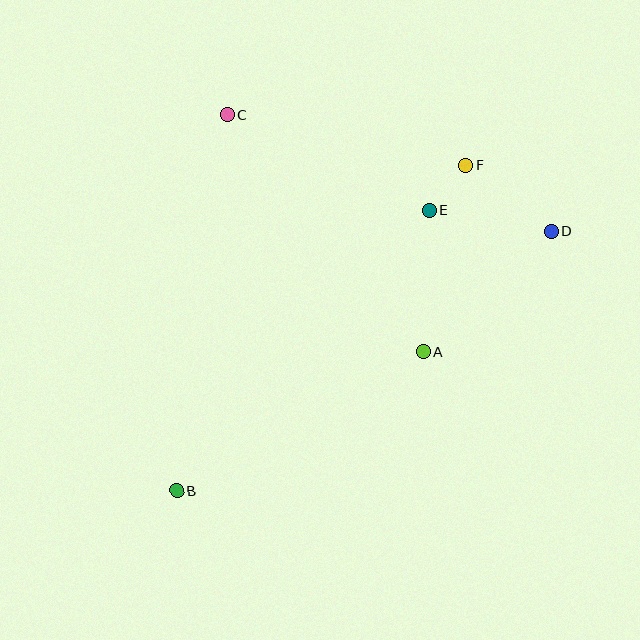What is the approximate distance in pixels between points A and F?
The distance between A and F is approximately 192 pixels.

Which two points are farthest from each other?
Points B and D are farthest from each other.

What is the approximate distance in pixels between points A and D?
The distance between A and D is approximately 176 pixels.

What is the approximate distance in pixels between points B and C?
The distance between B and C is approximately 380 pixels.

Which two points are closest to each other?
Points E and F are closest to each other.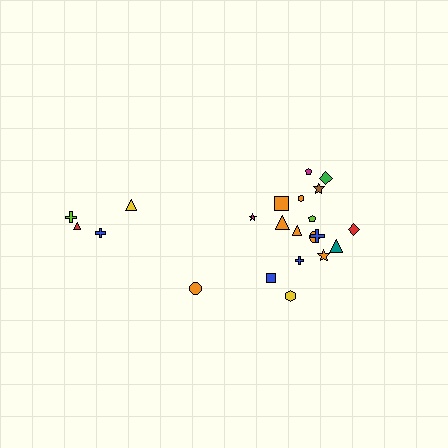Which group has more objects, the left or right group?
The right group.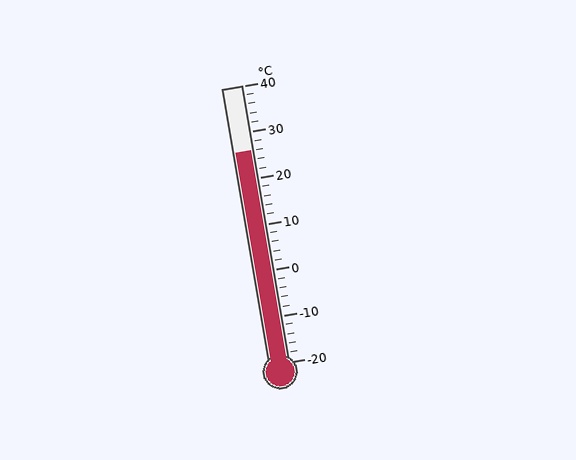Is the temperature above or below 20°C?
The temperature is above 20°C.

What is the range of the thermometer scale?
The thermometer scale ranges from -20°C to 40°C.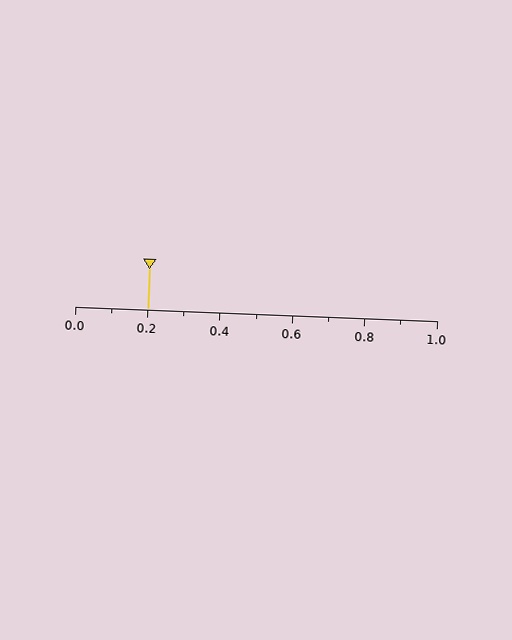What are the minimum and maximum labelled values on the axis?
The axis runs from 0.0 to 1.0.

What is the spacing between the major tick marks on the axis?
The major ticks are spaced 0.2 apart.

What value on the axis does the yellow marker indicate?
The marker indicates approximately 0.2.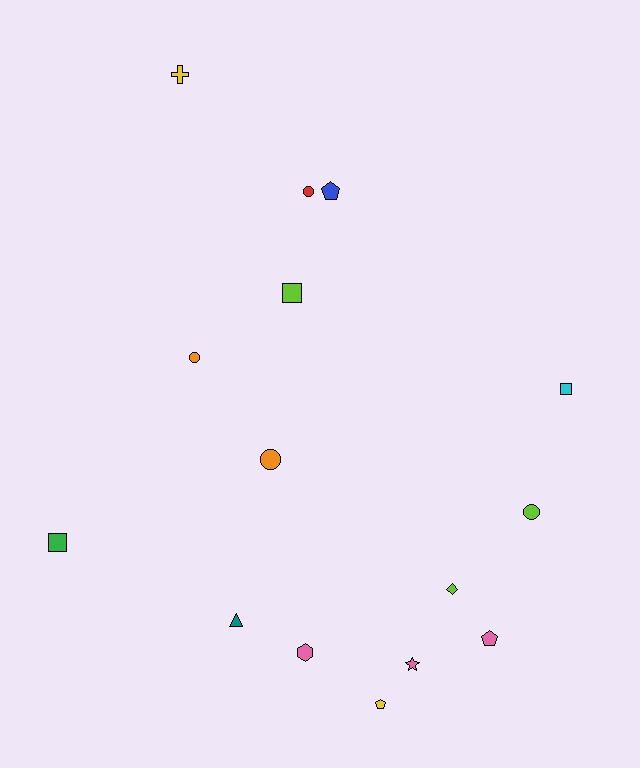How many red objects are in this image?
There is 1 red object.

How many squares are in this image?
There are 3 squares.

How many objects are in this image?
There are 15 objects.